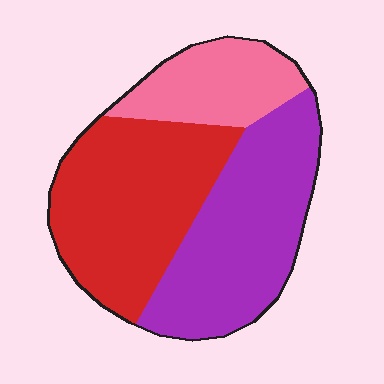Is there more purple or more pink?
Purple.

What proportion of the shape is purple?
Purple covers about 40% of the shape.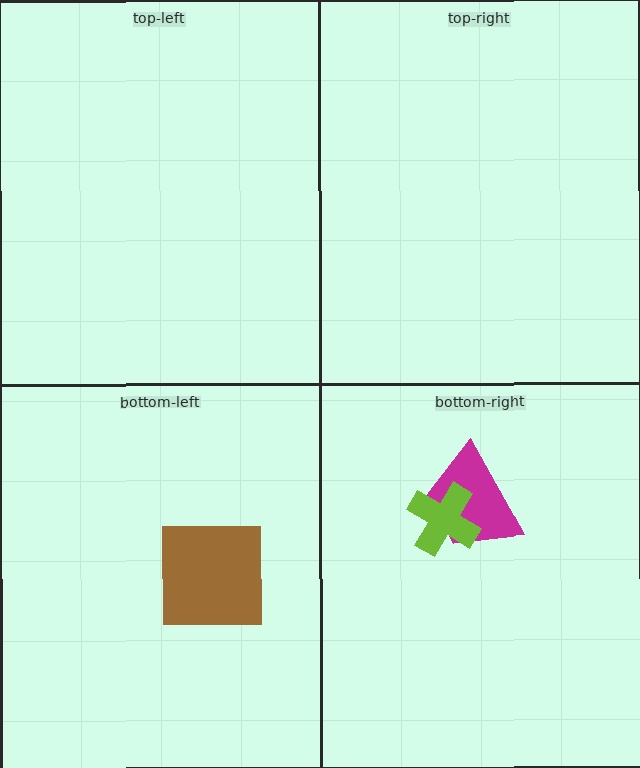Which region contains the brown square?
The bottom-left region.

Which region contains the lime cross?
The bottom-right region.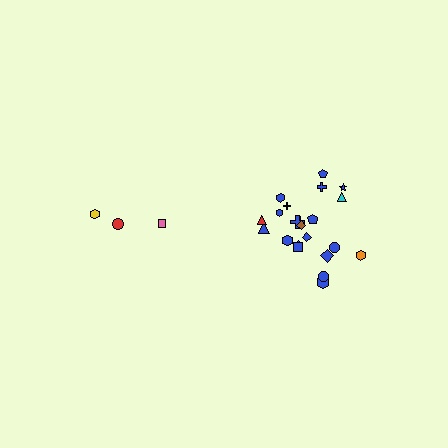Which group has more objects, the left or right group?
The right group.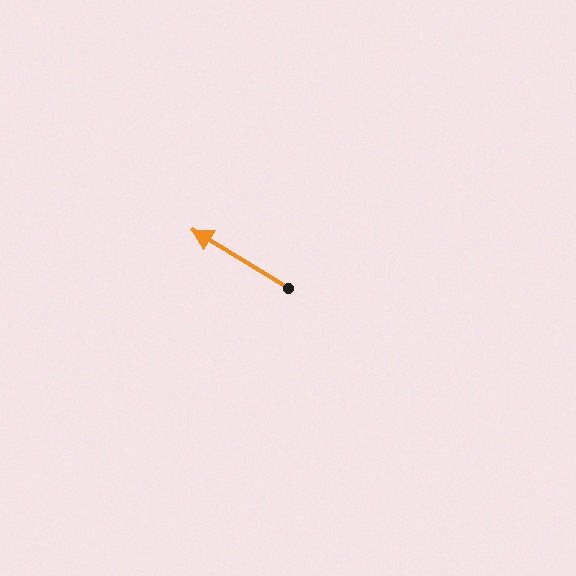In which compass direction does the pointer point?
Northwest.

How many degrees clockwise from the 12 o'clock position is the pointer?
Approximately 301 degrees.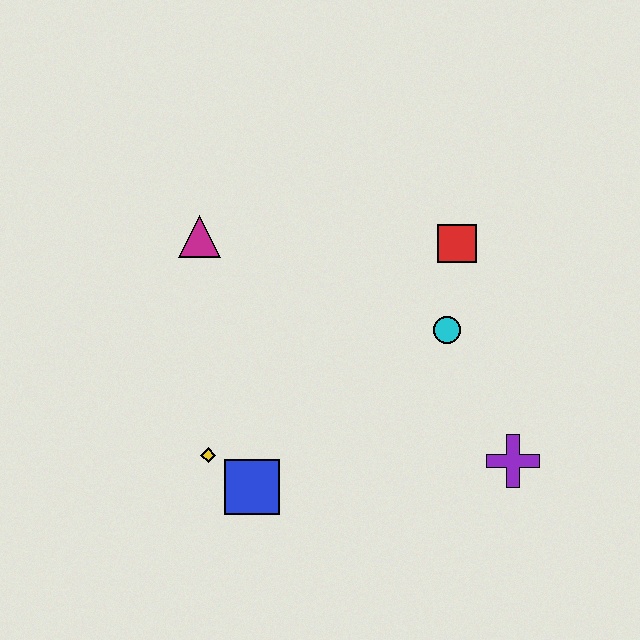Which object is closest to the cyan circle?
The red square is closest to the cyan circle.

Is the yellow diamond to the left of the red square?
Yes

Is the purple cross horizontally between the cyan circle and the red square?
No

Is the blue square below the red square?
Yes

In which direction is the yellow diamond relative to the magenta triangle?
The yellow diamond is below the magenta triangle.